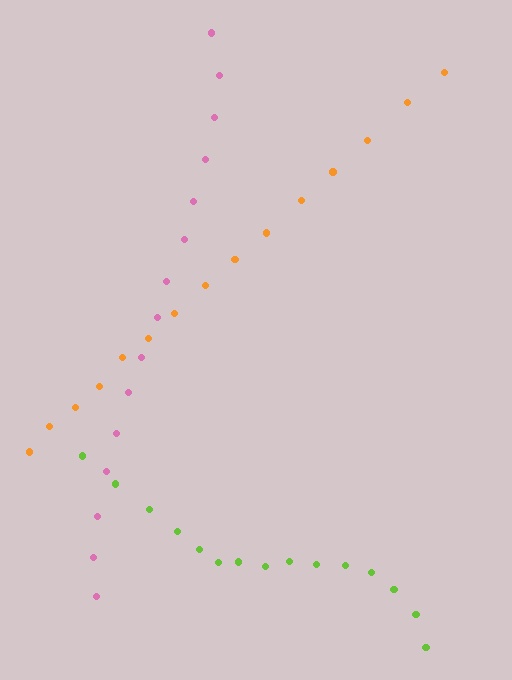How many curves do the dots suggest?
There are 3 distinct paths.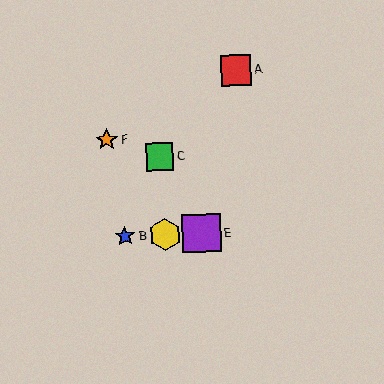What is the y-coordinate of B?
Object B is at y≈236.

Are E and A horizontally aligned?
No, E is at y≈233 and A is at y≈71.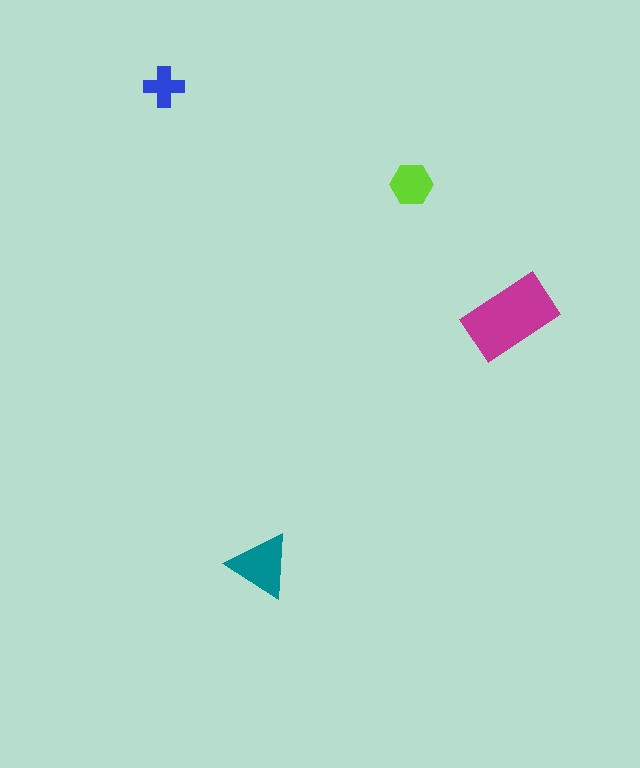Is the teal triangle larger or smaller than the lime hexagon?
Larger.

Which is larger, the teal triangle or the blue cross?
The teal triangle.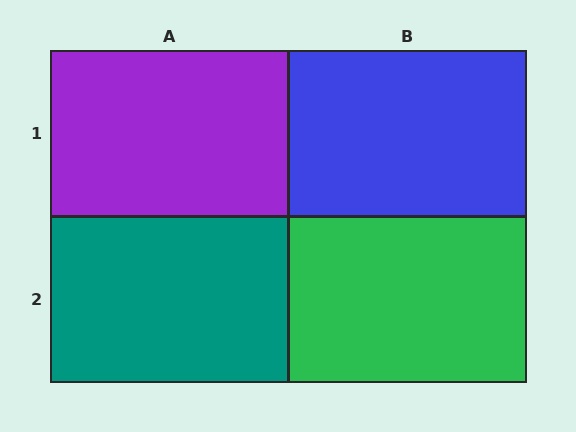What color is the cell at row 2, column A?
Teal.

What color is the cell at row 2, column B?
Green.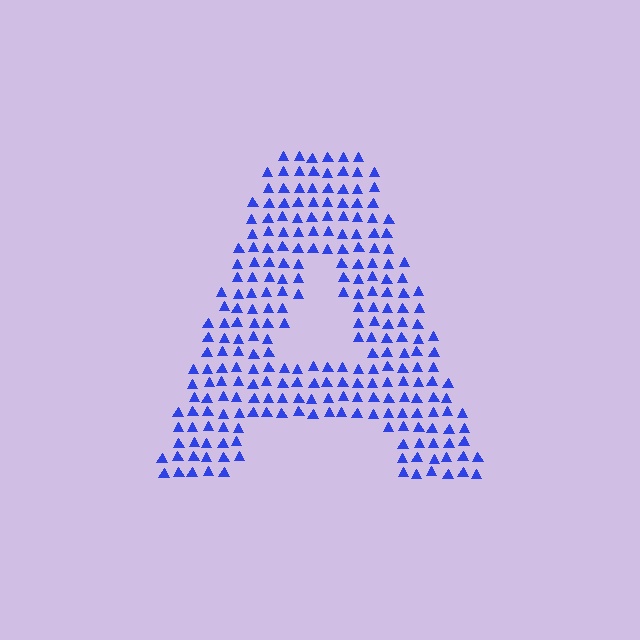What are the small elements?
The small elements are triangles.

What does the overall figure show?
The overall figure shows the letter A.